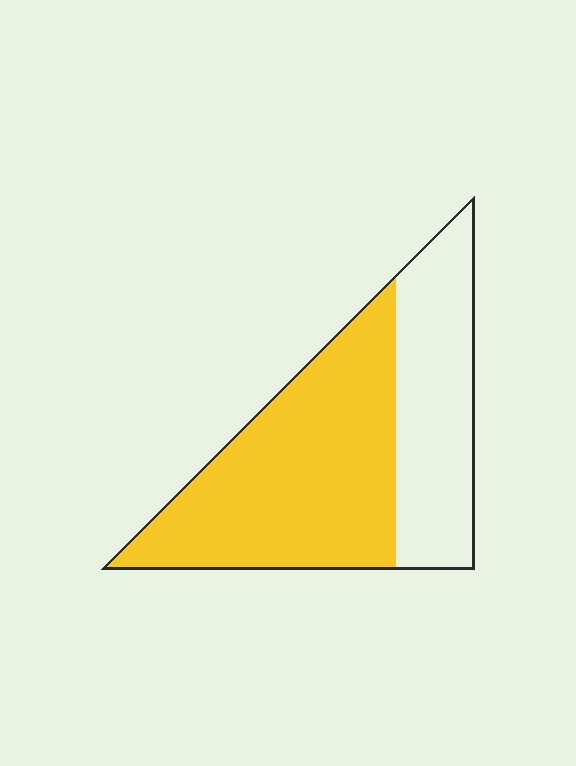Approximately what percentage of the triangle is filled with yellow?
Approximately 60%.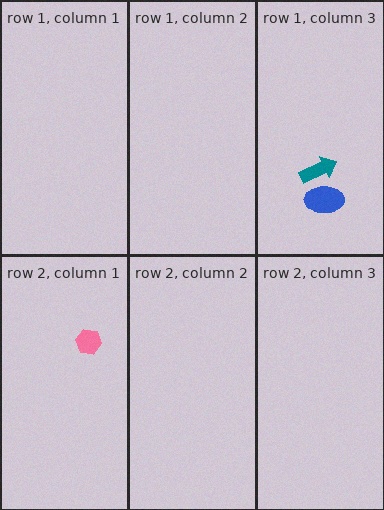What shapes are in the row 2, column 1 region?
The pink hexagon.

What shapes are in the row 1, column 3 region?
The blue ellipse, the teal arrow.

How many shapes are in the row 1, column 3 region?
2.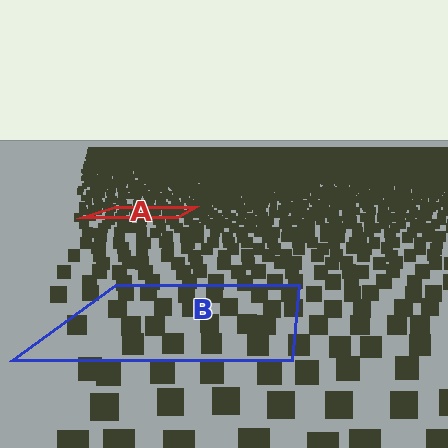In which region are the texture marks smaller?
The texture marks are smaller in region A, because it is farther away.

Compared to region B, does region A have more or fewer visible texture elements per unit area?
Region A has more texture elements per unit area — they are packed more densely because it is farther away.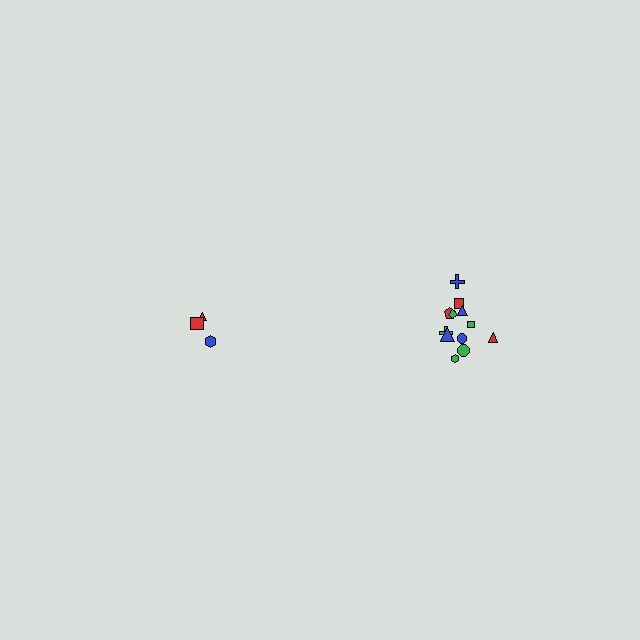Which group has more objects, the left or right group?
The right group.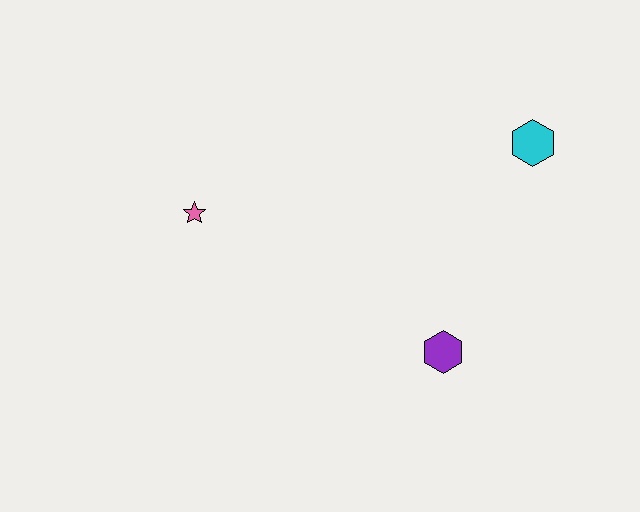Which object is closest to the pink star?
The purple hexagon is closest to the pink star.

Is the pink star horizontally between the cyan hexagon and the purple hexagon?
No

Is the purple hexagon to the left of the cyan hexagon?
Yes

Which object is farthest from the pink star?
The cyan hexagon is farthest from the pink star.